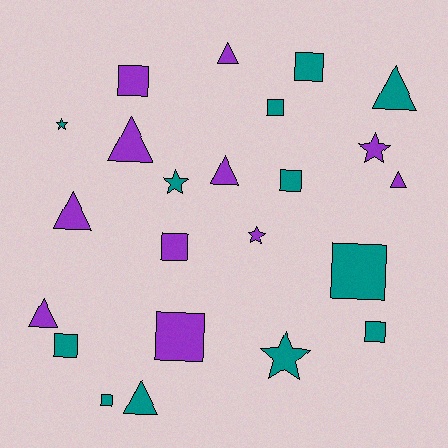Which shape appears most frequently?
Square, with 10 objects.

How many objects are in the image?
There are 23 objects.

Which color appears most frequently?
Teal, with 12 objects.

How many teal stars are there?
There are 3 teal stars.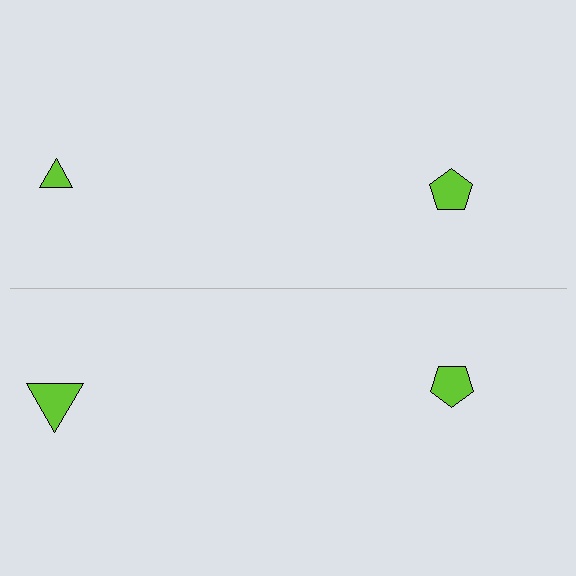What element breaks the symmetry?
The lime triangle on the bottom side has a different size than its mirror counterpart.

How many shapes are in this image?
There are 4 shapes in this image.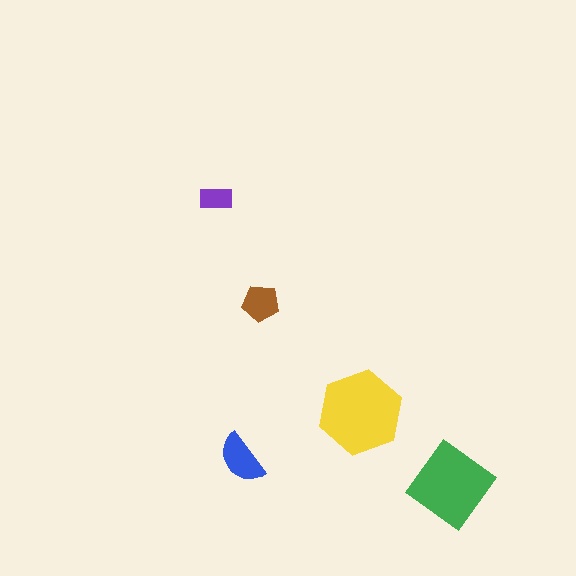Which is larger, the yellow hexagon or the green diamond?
The yellow hexagon.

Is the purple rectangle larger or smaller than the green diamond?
Smaller.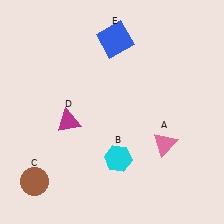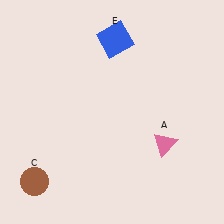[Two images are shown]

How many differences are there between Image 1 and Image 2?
There are 2 differences between the two images.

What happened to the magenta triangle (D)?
The magenta triangle (D) was removed in Image 2. It was in the bottom-left area of Image 1.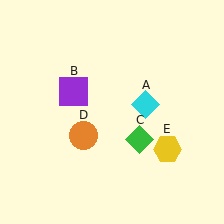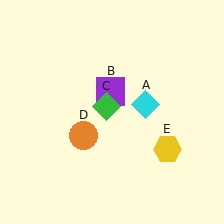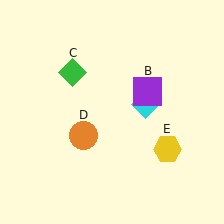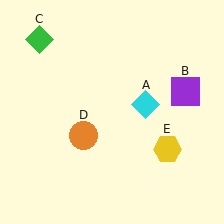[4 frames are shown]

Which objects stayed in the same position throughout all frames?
Cyan diamond (object A) and orange circle (object D) and yellow hexagon (object E) remained stationary.